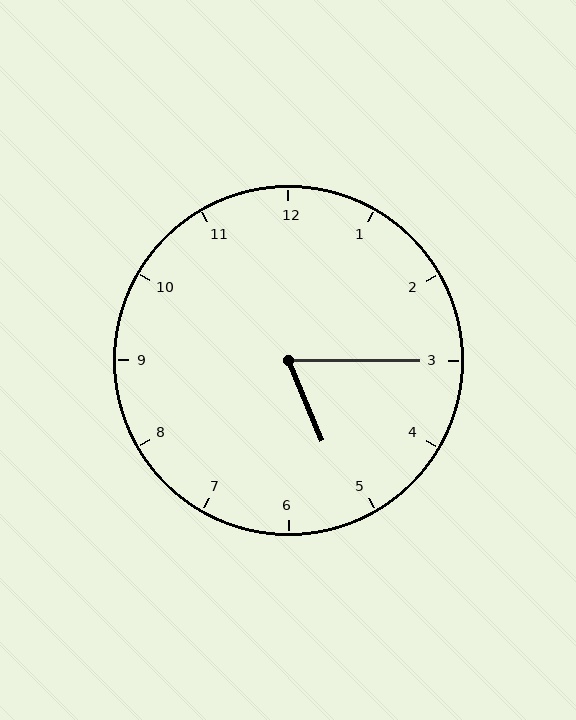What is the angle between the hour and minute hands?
Approximately 68 degrees.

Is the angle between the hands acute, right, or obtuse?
It is acute.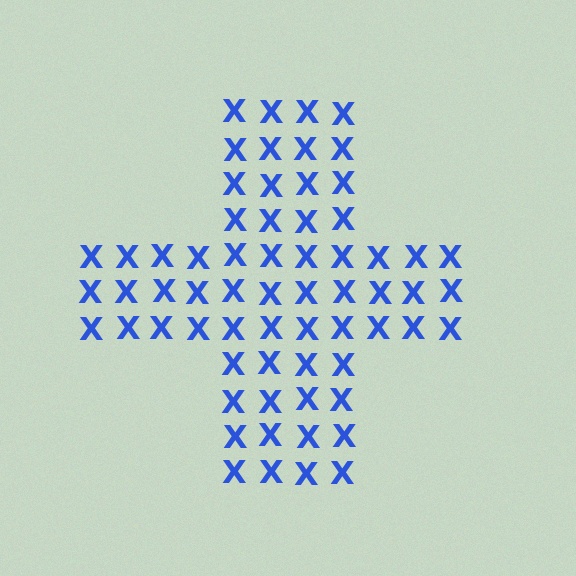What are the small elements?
The small elements are letter X's.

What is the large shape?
The large shape is a cross.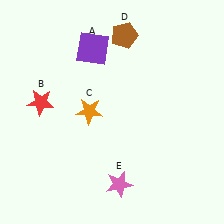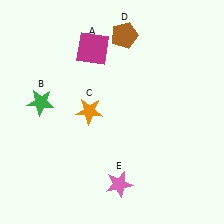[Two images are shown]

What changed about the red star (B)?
In Image 1, B is red. In Image 2, it changed to green.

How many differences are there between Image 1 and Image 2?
There are 2 differences between the two images.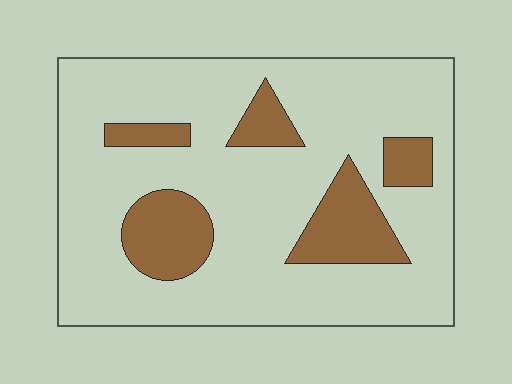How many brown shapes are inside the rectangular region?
5.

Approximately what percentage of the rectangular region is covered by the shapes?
Approximately 20%.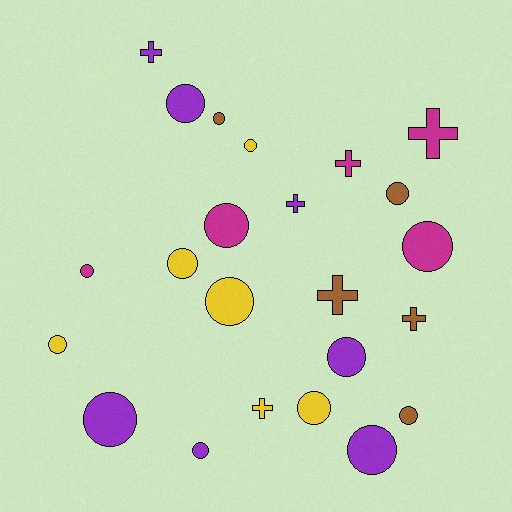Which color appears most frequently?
Purple, with 7 objects.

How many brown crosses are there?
There are 2 brown crosses.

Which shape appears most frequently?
Circle, with 16 objects.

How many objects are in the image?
There are 23 objects.